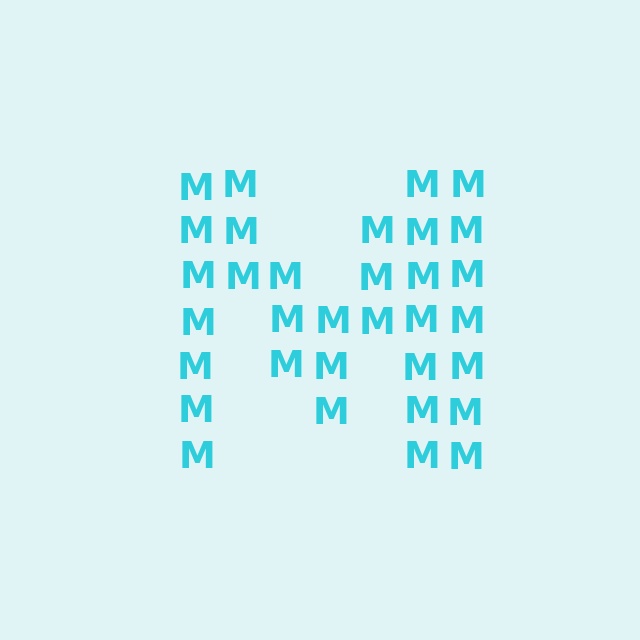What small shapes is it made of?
It is made of small letter M's.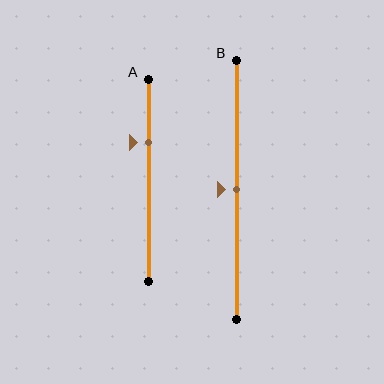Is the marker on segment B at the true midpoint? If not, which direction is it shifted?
Yes, the marker on segment B is at the true midpoint.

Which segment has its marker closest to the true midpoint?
Segment B has its marker closest to the true midpoint.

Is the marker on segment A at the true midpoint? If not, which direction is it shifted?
No, the marker on segment A is shifted upward by about 19% of the segment length.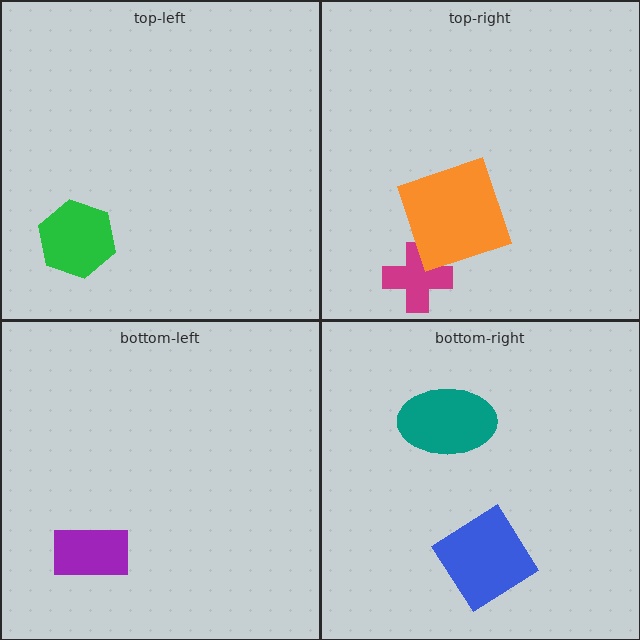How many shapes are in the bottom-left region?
1.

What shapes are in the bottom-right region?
The blue diamond, the teal ellipse.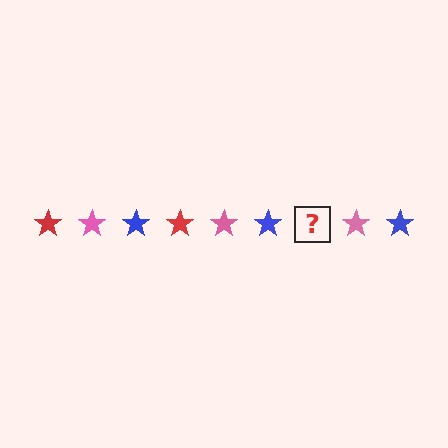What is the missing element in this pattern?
The missing element is a red star.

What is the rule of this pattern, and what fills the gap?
The rule is that the pattern cycles through red, pink, blue stars. The gap should be filled with a red star.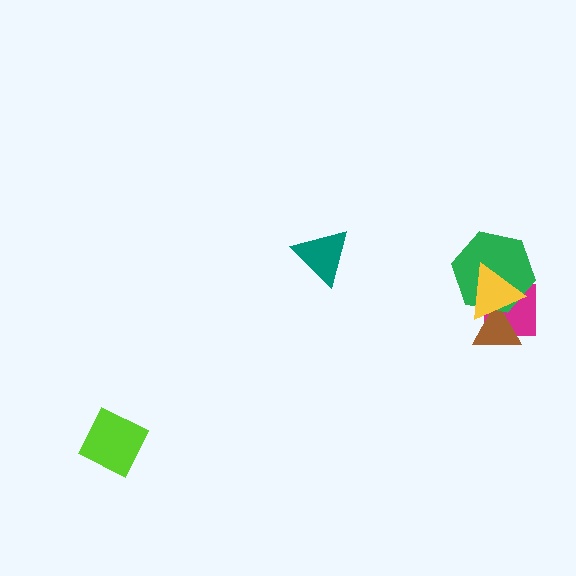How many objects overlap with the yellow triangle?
3 objects overlap with the yellow triangle.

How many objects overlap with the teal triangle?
0 objects overlap with the teal triangle.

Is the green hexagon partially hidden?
Yes, it is partially covered by another shape.